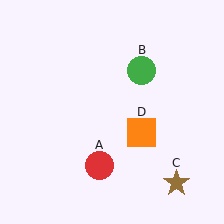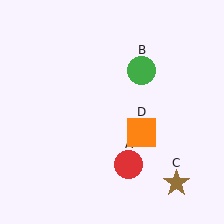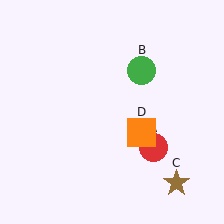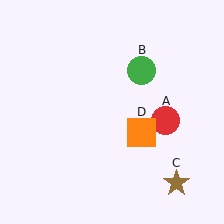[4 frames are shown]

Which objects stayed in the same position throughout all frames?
Green circle (object B) and brown star (object C) and orange square (object D) remained stationary.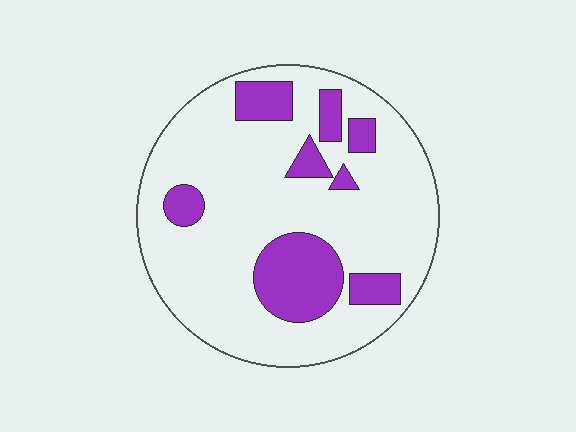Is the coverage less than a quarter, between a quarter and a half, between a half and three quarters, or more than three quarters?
Less than a quarter.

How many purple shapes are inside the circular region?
8.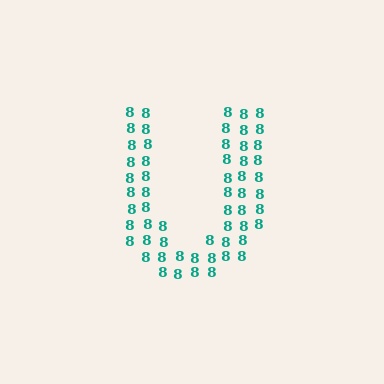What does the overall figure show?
The overall figure shows the letter U.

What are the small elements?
The small elements are digit 8's.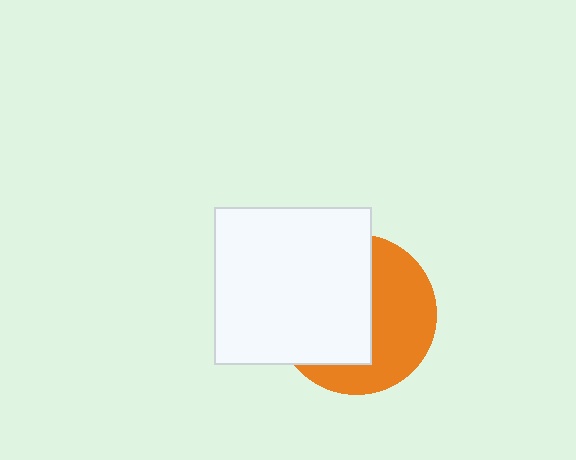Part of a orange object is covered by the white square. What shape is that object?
It is a circle.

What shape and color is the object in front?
The object in front is a white square.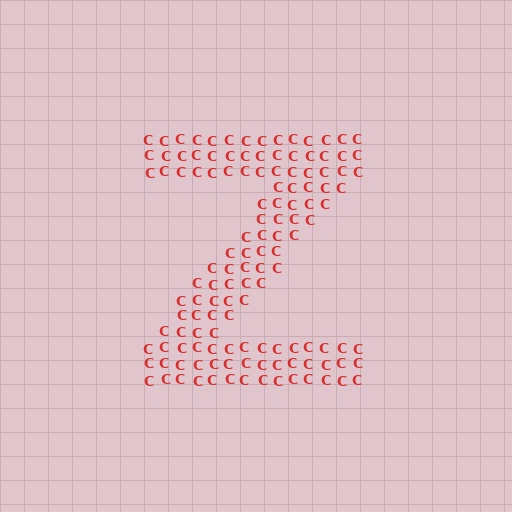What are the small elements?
The small elements are letter C's.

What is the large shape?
The large shape is the letter Z.